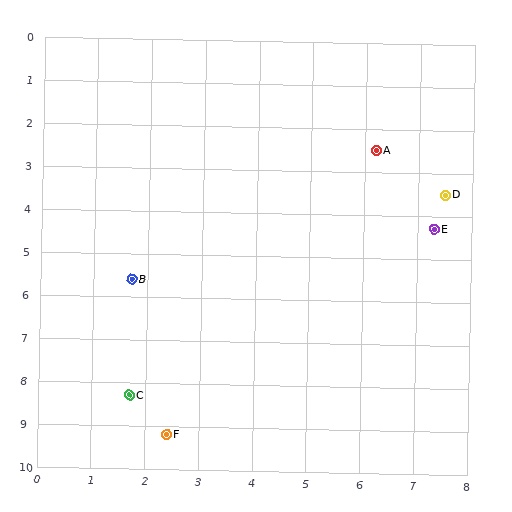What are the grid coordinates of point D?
Point D is at approximately (7.5, 3.5).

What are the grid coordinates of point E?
Point E is at approximately (7.3, 4.3).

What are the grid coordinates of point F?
Point F is at approximately (2.4, 9.2).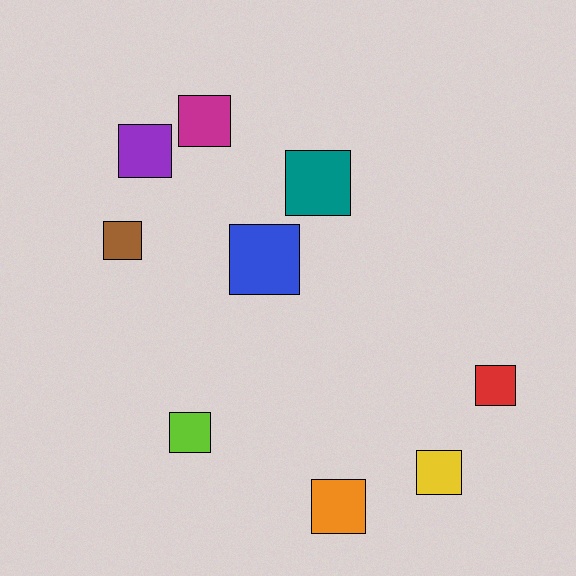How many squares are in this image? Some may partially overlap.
There are 9 squares.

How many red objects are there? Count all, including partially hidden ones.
There is 1 red object.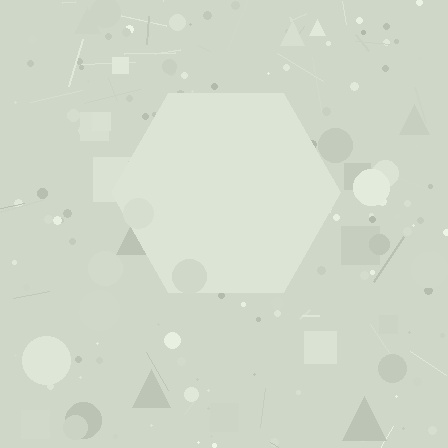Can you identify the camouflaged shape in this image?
The camouflaged shape is a hexagon.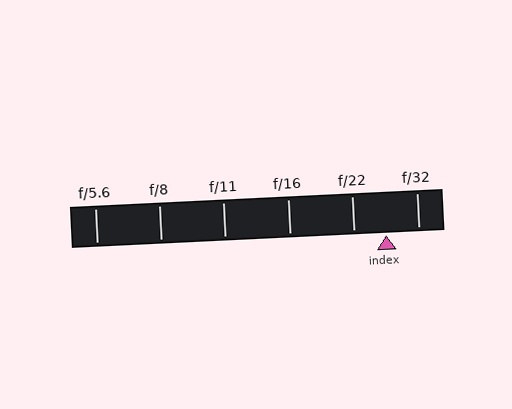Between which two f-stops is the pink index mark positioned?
The index mark is between f/22 and f/32.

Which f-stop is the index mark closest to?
The index mark is closest to f/22.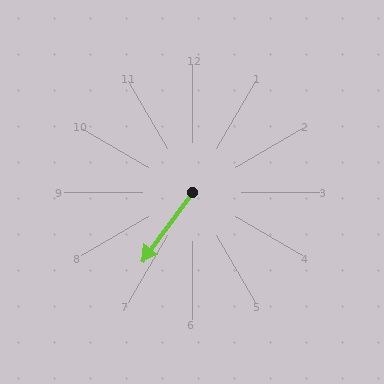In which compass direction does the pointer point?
Southwest.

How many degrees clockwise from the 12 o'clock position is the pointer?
Approximately 216 degrees.